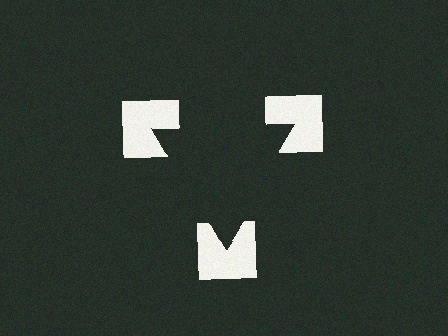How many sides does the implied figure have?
3 sides.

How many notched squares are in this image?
There are 3 — one at each vertex of the illusory triangle.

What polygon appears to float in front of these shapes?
An illusory triangle — its edges are inferred from the aligned wedge cuts in the notched squares, not physically drawn.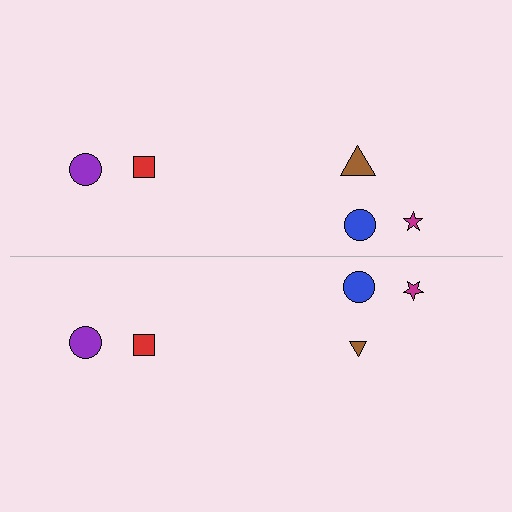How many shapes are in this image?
There are 10 shapes in this image.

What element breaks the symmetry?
The brown triangle on the bottom side has a different size than its mirror counterpart.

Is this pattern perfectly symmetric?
No, the pattern is not perfectly symmetric. The brown triangle on the bottom side has a different size than its mirror counterpart.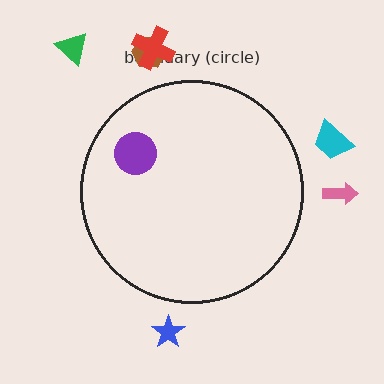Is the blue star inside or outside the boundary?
Outside.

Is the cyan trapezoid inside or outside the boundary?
Outside.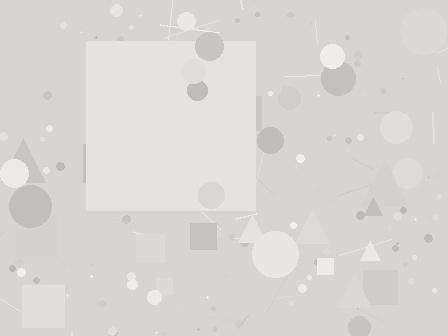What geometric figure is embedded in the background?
A square is embedded in the background.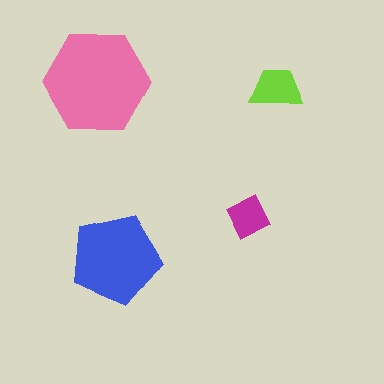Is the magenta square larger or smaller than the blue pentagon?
Smaller.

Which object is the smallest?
The magenta square.